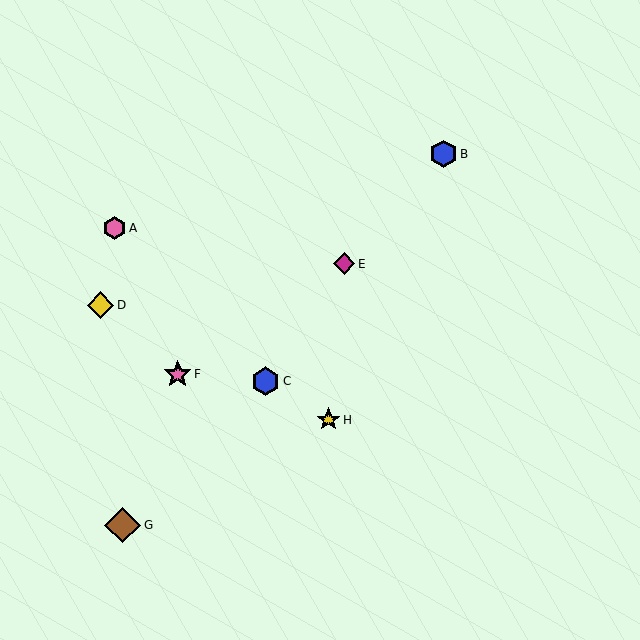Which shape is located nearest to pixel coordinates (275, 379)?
The blue hexagon (labeled C) at (266, 381) is nearest to that location.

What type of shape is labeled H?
Shape H is a yellow star.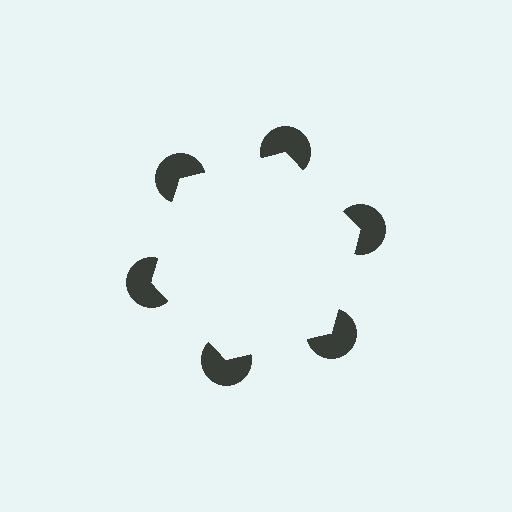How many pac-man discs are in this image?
There are 6 — one at each vertex of the illusory hexagon.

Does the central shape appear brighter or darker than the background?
It typically appears slightly brighter than the background, even though no actual brightness change is drawn.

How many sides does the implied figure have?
6 sides.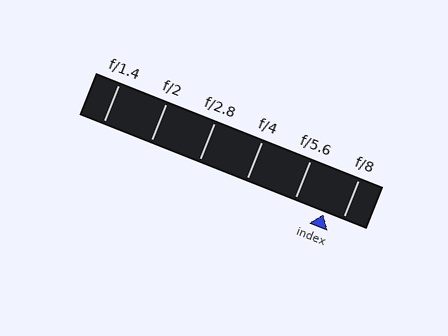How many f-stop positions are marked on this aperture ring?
There are 6 f-stop positions marked.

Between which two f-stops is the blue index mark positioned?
The index mark is between f/5.6 and f/8.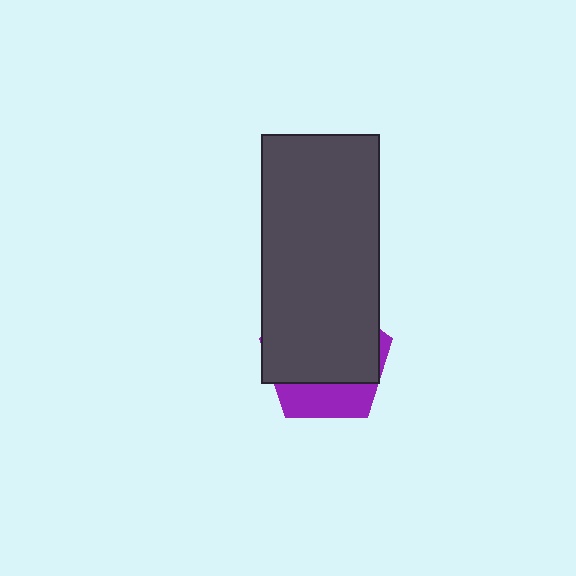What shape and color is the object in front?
The object in front is a dark gray rectangle.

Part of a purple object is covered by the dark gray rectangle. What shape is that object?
It is a pentagon.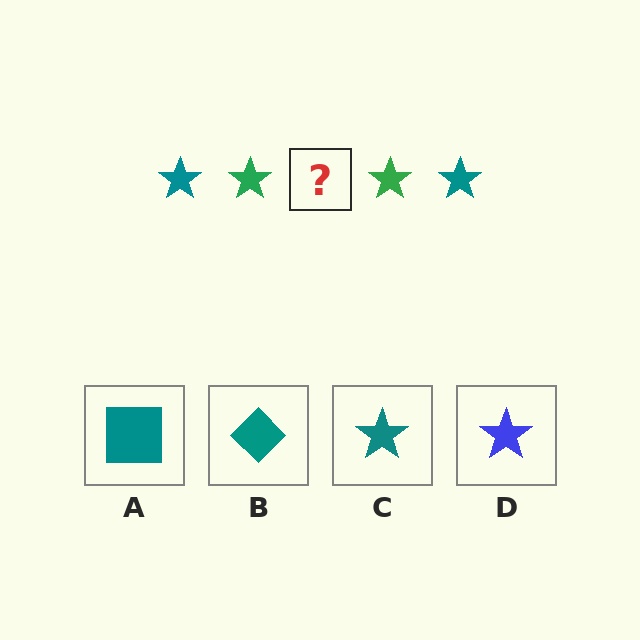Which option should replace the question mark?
Option C.